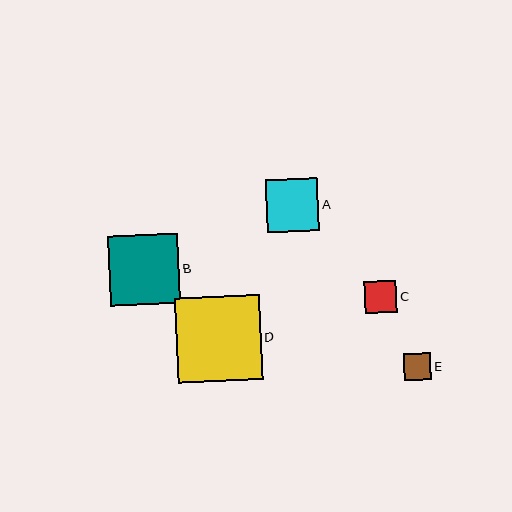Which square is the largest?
Square D is the largest with a size of approximately 85 pixels.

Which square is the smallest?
Square E is the smallest with a size of approximately 27 pixels.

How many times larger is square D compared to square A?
Square D is approximately 1.6 times the size of square A.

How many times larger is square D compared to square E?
Square D is approximately 3.1 times the size of square E.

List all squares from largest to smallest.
From largest to smallest: D, B, A, C, E.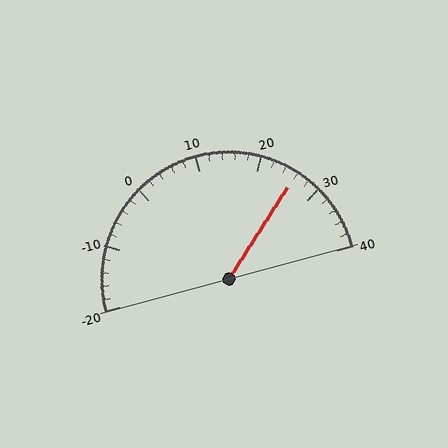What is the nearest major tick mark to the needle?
The nearest major tick mark is 30.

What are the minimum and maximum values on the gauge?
The gauge ranges from -20 to 40.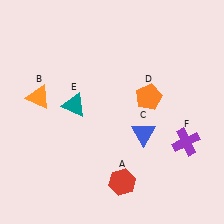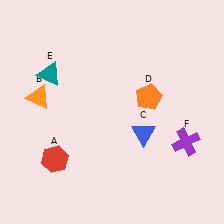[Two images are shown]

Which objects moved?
The objects that moved are: the red hexagon (A), the teal triangle (E).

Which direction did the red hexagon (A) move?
The red hexagon (A) moved left.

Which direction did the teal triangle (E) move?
The teal triangle (E) moved up.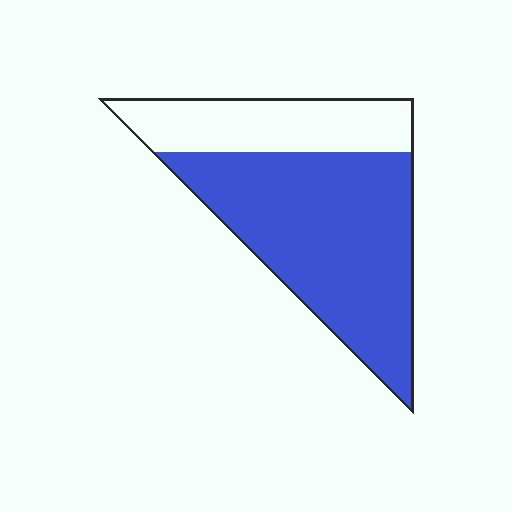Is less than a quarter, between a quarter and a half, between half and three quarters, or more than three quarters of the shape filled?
Between half and three quarters.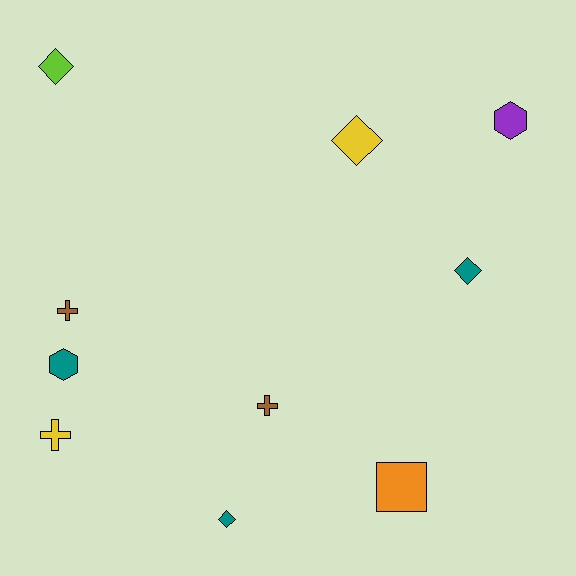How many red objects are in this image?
There are no red objects.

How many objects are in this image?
There are 10 objects.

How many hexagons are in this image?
There are 2 hexagons.